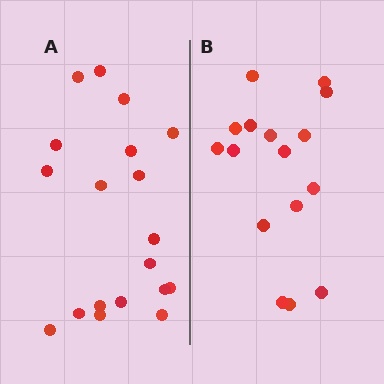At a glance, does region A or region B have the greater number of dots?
Region A (the left region) has more dots.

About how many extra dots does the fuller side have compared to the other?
Region A has just a few more — roughly 2 or 3 more dots than region B.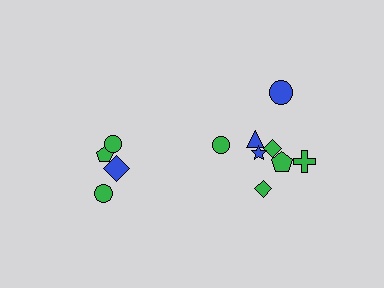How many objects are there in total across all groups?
There are 12 objects.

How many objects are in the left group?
There are 4 objects.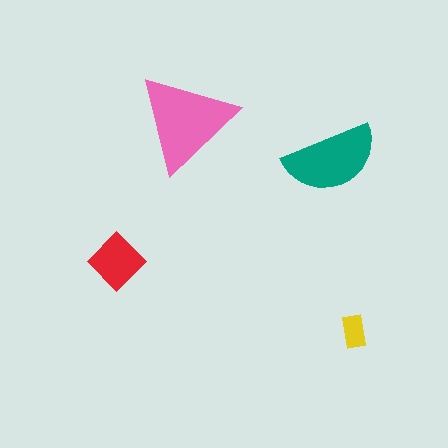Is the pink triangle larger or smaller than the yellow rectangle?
Larger.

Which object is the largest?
The pink triangle.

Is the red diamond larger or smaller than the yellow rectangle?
Larger.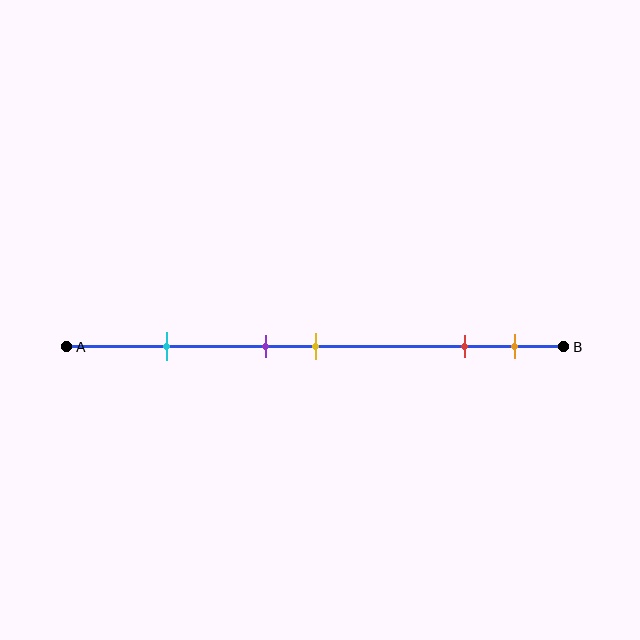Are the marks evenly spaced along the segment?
No, the marks are not evenly spaced.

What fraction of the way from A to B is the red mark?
The red mark is approximately 80% (0.8) of the way from A to B.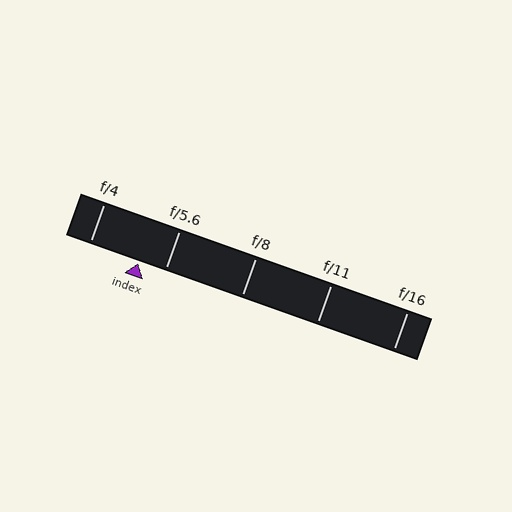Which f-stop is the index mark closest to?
The index mark is closest to f/5.6.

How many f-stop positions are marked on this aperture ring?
There are 5 f-stop positions marked.